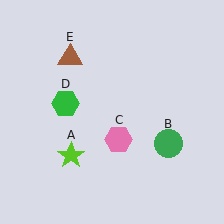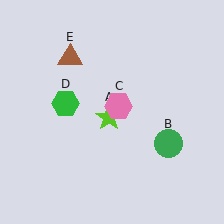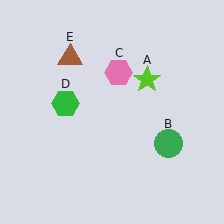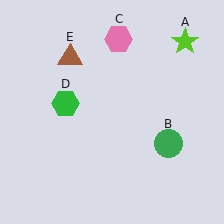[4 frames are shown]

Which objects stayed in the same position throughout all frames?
Green circle (object B) and green hexagon (object D) and brown triangle (object E) remained stationary.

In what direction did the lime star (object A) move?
The lime star (object A) moved up and to the right.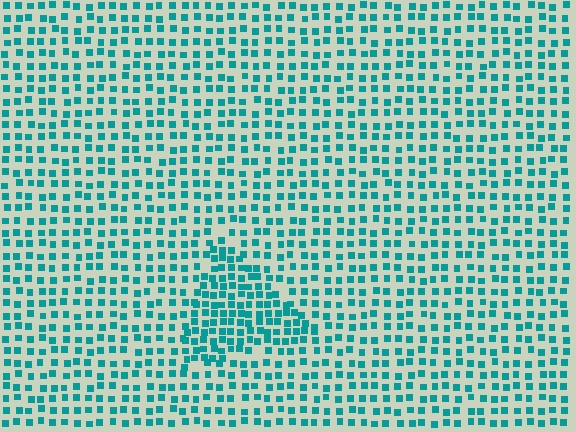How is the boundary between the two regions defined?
The boundary is defined by a change in element density (approximately 1.7x ratio). All elements are the same color, size, and shape.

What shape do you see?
I see a triangle.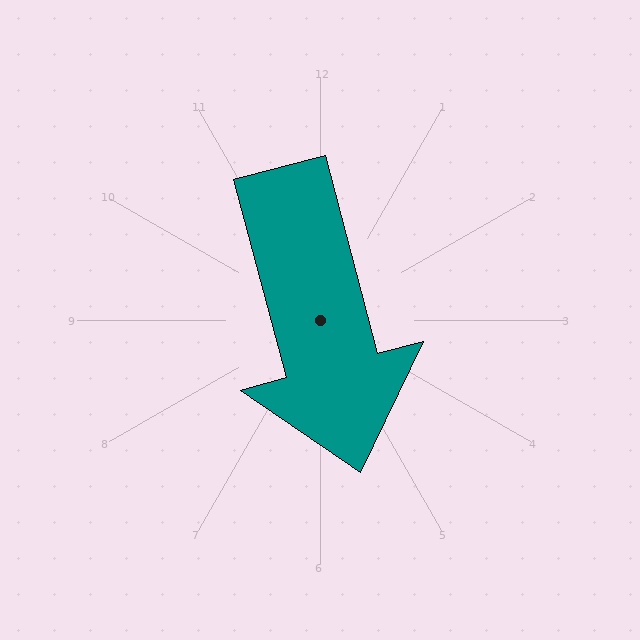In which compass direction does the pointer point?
South.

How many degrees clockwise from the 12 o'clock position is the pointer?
Approximately 165 degrees.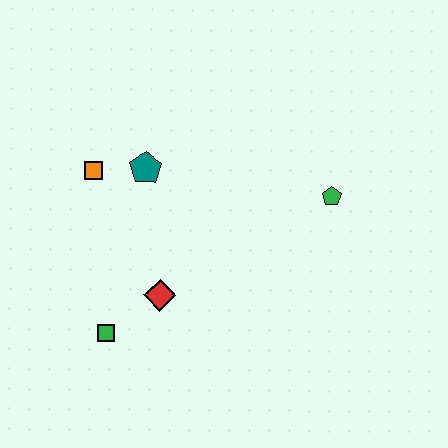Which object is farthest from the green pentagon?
The green square is farthest from the green pentagon.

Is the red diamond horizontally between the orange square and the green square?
No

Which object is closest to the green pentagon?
The teal pentagon is closest to the green pentagon.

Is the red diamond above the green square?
Yes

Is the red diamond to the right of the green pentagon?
No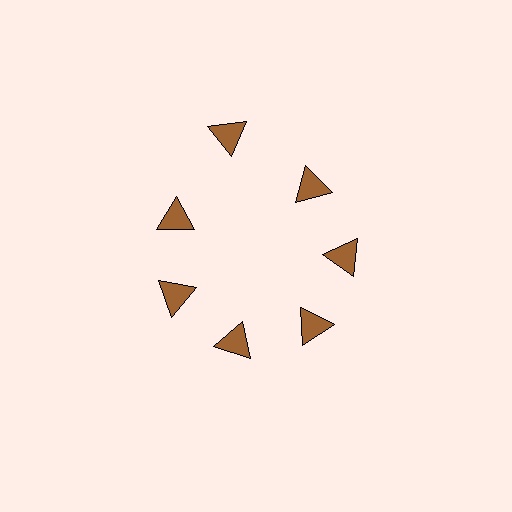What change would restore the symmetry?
The symmetry would be restored by moving it inward, back onto the ring so that all 7 triangles sit at equal angles and equal distance from the center.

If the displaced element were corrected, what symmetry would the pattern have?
It would have 7-fold rotational symmetry — the pattern would map onto itself every 51 degrees.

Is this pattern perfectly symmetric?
No. The 7 brown triangles are arranged in a ring, but one element near the 12 o'clock position is pushed outward from the center, breaking the 7-fold rotational symmetry.